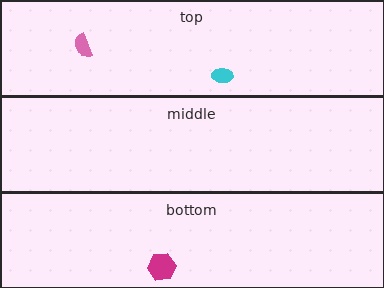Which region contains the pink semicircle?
The top region.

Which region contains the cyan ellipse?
The top region.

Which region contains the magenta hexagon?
The bottom region.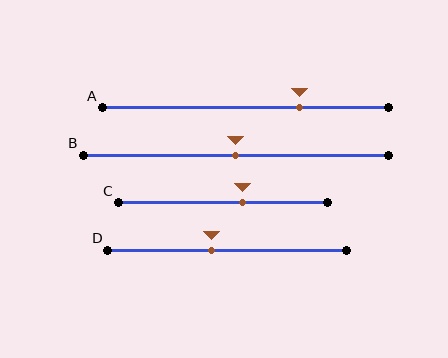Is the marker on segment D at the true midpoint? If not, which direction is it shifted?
No, the marker on segment D is shifted to the left by about 6% of the segment length.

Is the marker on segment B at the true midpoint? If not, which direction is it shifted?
Yes, the marker on segment B is at the true midpoint.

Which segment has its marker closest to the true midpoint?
Segment B has its marker closest to the true midpoint.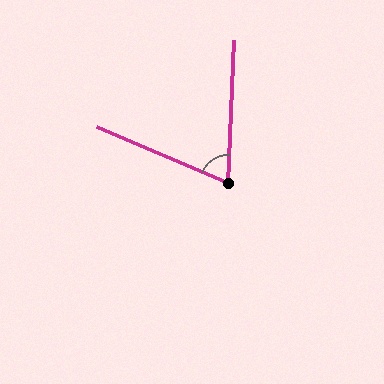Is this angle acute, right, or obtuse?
It is acute.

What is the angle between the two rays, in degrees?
Approximately 69 degrees.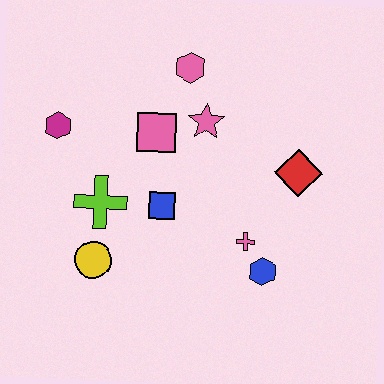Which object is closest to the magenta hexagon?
The lime cross is closest to the magenta hexagon.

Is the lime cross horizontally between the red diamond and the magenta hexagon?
Yes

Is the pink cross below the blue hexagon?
No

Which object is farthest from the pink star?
The yellow circle is farthest from the pink star.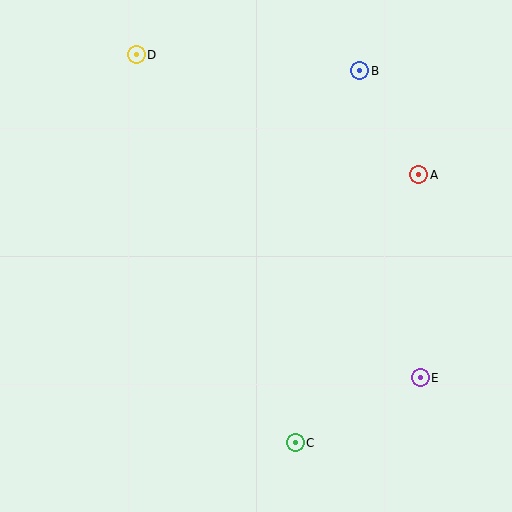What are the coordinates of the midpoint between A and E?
The midpoint between A and E is at (419, 276).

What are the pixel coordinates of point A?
Point A is at (419, 175).